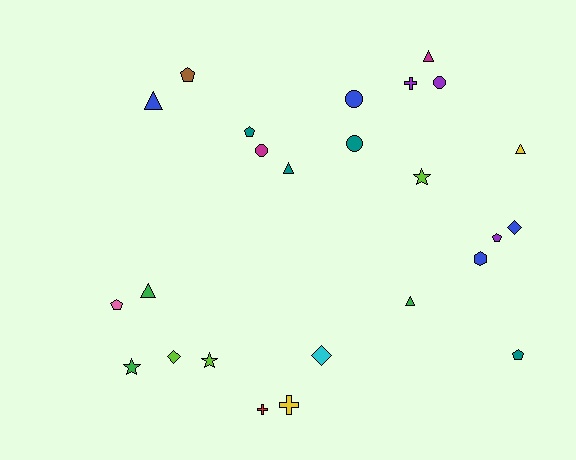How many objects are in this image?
There are 25 objects.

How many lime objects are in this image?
There are 3 lime objects.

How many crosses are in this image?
There are 3 crosses.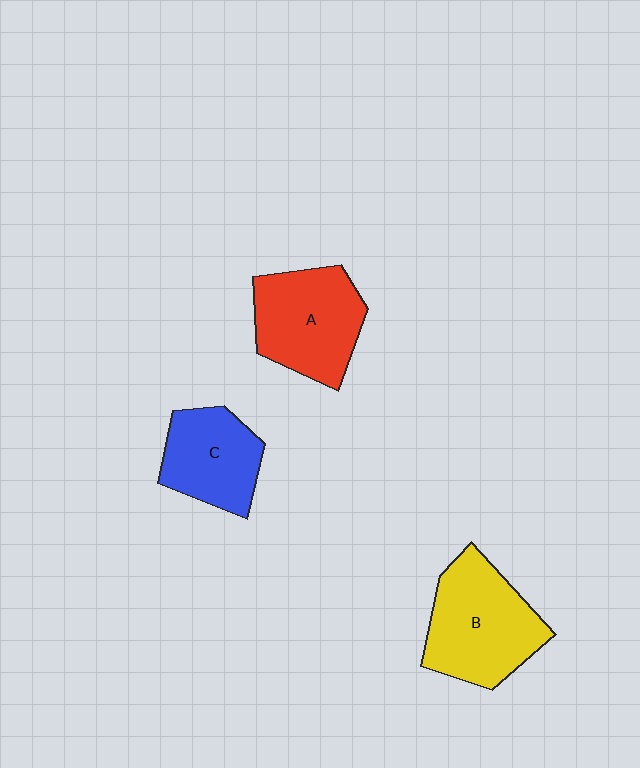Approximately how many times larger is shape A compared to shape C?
Approximately 1.2 times.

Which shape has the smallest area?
Shape C (blue).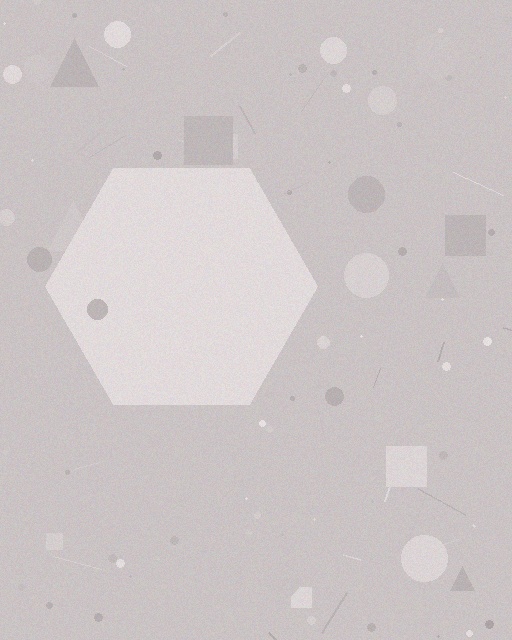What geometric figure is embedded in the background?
A hexagon is embedded in the background.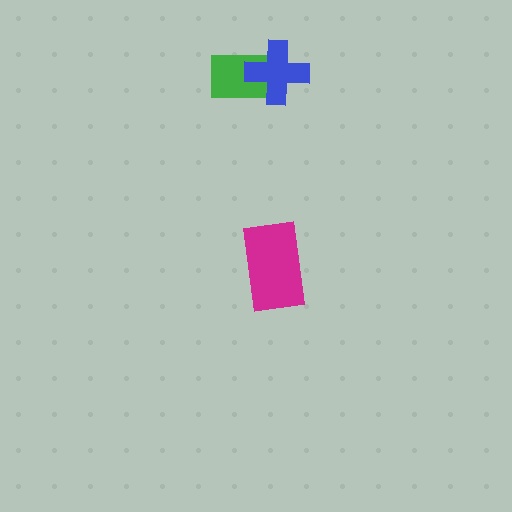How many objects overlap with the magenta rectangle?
0 objects overlap with the magenta rectangle.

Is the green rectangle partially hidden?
Yes, it is partially covered by another shape.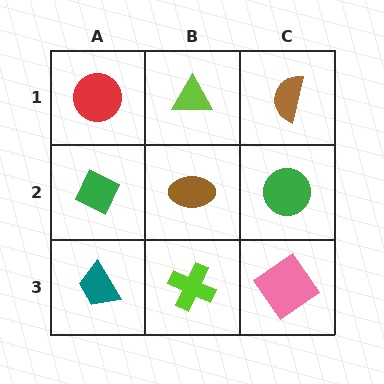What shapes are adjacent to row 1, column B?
A brown ellipse (row 2, column B), a red circle (row 1, column A), a brown semicircle (row 1, column C).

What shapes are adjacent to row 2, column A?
A red circle (row 1, column A), a teal trapezoid (row 3, column A), a brown ellipse (row 2, column B).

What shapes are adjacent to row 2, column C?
A brown semicircle (row 1, column C), a pink diamond (row 3, column C), a brown ellipse (row 2, column B).